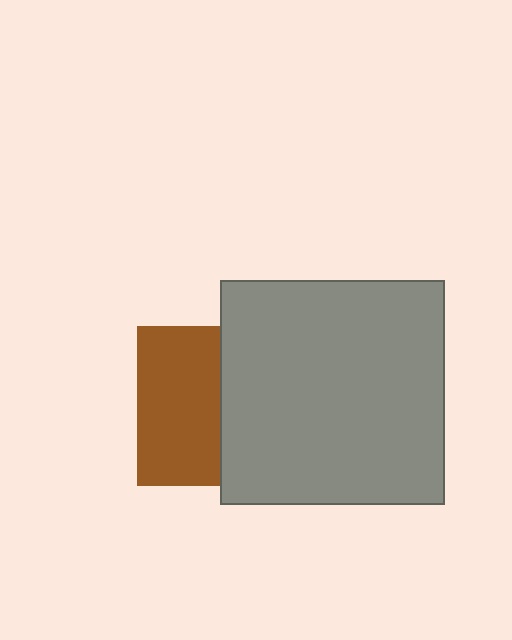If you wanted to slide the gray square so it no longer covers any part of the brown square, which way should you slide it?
Slide it right — that is the most direct way to separate the two shapes.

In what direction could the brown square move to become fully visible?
The brown square could move left. That would shift it out from behind the gray square entirely.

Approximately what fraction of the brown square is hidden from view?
Roughly 49% of the brown square is hidden behind the gray square.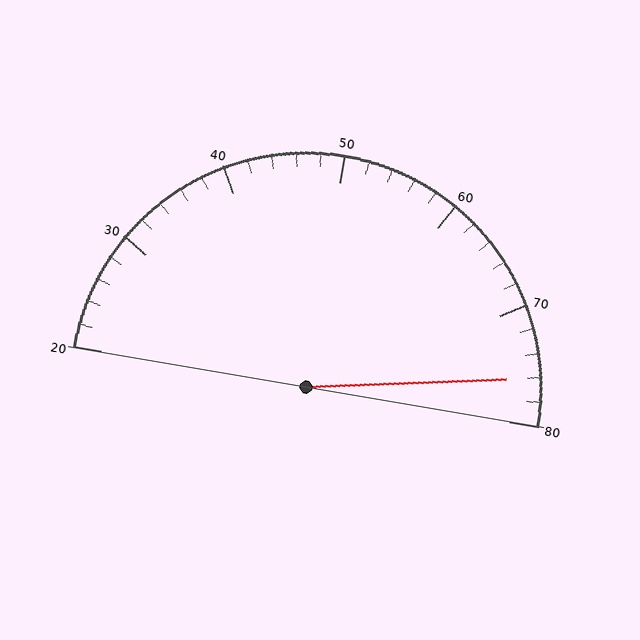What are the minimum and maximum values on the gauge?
The gauge ranges from 20 to 80.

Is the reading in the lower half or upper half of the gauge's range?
The reading is in the upper half of the range (20 to 80).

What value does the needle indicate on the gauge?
The needle indicates approximately 76.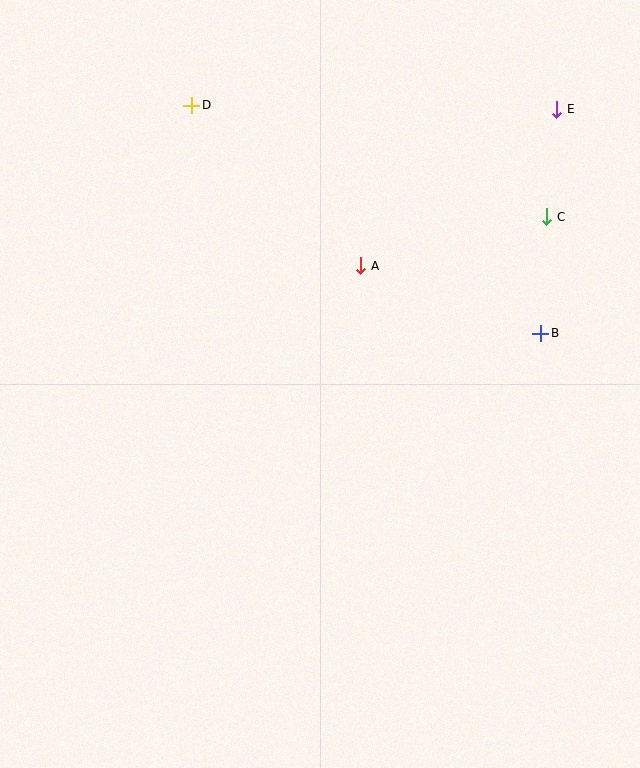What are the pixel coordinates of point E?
Point E is at (557, 109).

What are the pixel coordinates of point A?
Point A is at (361, 266).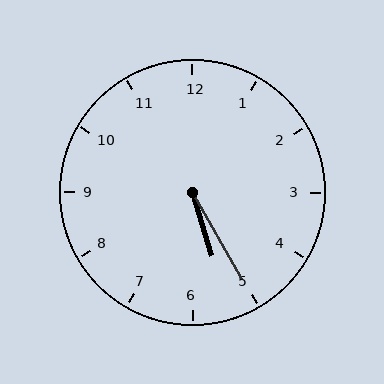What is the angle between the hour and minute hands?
Approximately 12 degrees.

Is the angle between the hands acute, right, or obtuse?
It is acute.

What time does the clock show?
5:25.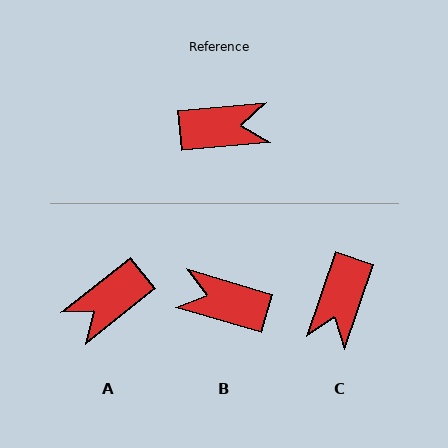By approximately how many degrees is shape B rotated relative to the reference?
Approximately 158 degrees counter-clockwise.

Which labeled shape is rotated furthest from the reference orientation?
B, about 158 degrees away.